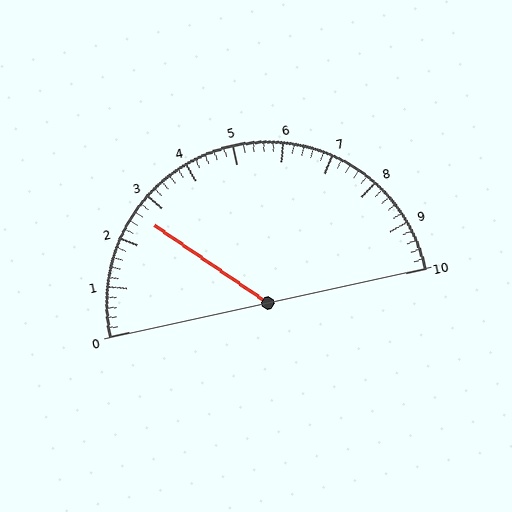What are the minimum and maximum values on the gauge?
The gauge ranges from 0 to 10.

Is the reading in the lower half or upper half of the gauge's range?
The reading is in the lower half of the range (0 to 10).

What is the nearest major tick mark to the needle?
The nearest major tick mark is 3.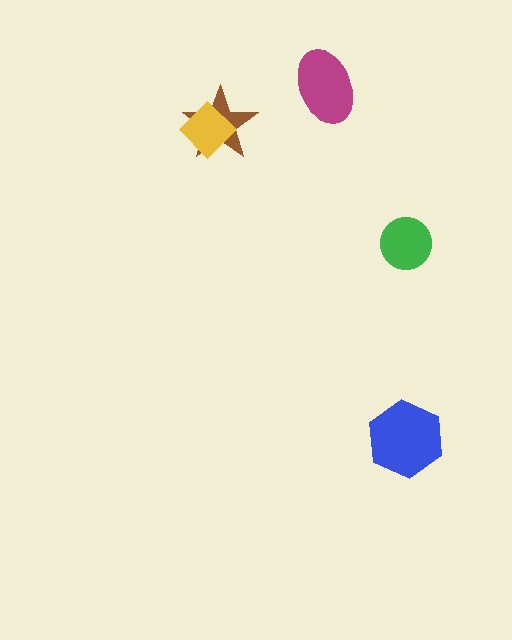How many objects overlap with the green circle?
0 objects overlap with the green circle.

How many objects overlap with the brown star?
1 object overlaps with the brown star.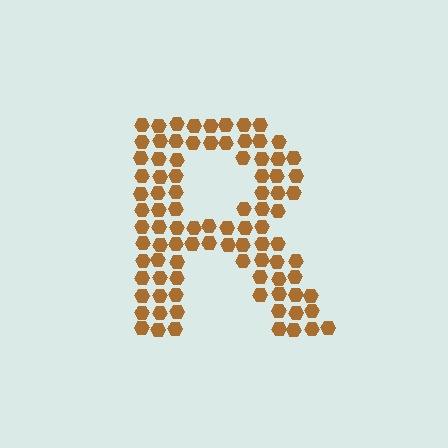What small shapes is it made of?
It is made of small hexagons.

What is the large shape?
The large shape is the letter R.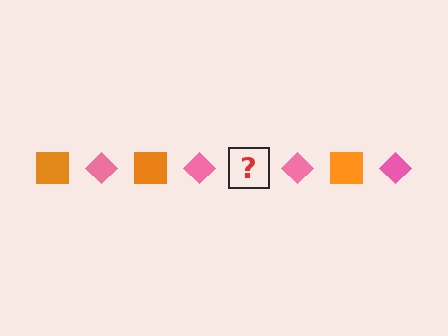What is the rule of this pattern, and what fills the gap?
The rule is that the pattern alternates between orange square and pink diamond. The gap should be filled with an orange square.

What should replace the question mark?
The question mark should be replaced with an orange square.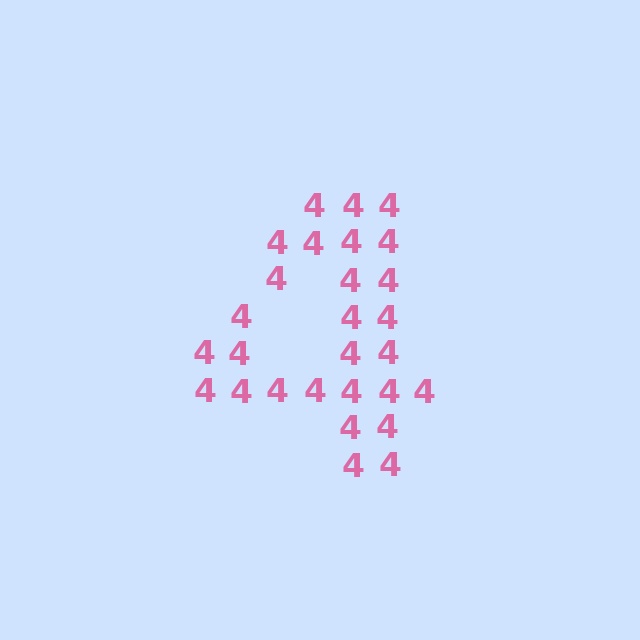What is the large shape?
The large shape is the digit 4.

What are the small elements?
The small elements are digit 4's.